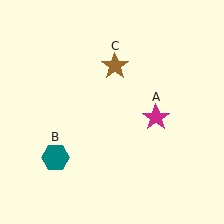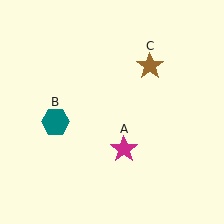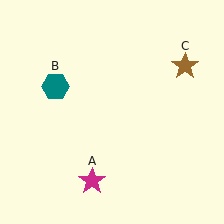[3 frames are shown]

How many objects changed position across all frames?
3 objects changed position: magenta star (object A), teal hexagon (object B), brown star (object C).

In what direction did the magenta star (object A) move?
The magenta star (object A) moved down and to the left.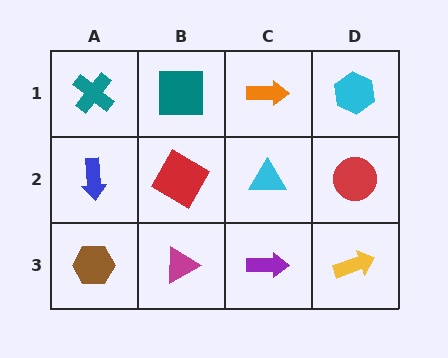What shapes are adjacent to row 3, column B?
A red diamond (row 2, column B), a brown hexagon (row 3, column A), a purple arrow (row 3, column C).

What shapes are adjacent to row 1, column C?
A cyan triangle (row 2, column C), a teal square (row 1, column B), a cyan hexagon (row 1, column D).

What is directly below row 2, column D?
A yellow arrow.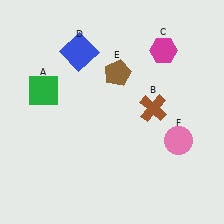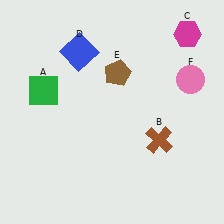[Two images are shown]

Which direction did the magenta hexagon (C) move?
The magenta hexagon (C) moved right.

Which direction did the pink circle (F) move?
The pink circle (F) moved up.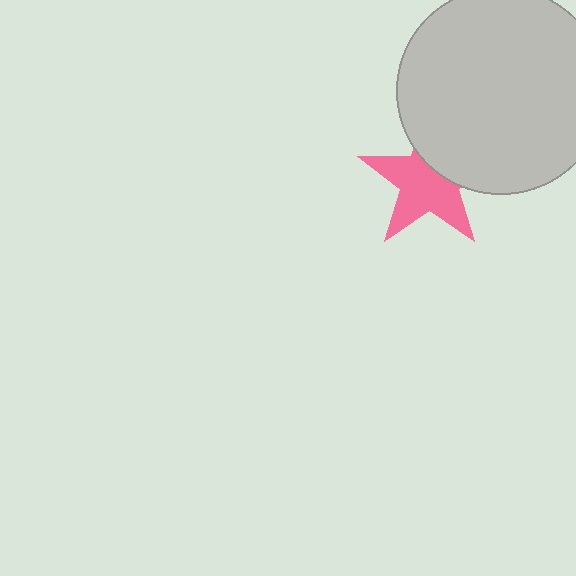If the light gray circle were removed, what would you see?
You would see the complete pink star.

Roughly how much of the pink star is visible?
Most of it is visible (roughly 66%).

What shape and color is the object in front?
The object in front is a light gray circle.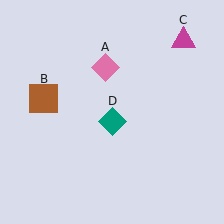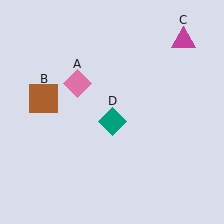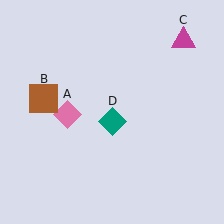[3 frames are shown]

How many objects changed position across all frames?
1 object changed position: pink diamond (object A).